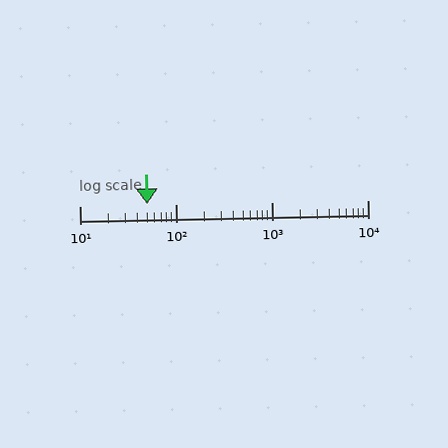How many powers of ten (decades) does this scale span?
The scale spans 3 decades, from 10 to 10000.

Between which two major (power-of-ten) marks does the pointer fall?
The pointer is between 10 and 100.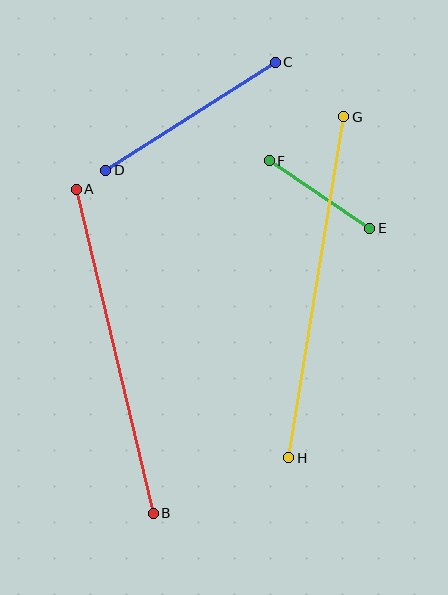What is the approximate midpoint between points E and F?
The midpoint is at approximately (319, 194) pixels.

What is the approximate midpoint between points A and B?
The midpoint is at approximately (115, 351) pixels.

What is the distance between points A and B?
The distance is approximately 333 pixels.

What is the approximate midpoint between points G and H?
The midpoint is at approximately (316, 287) pixels.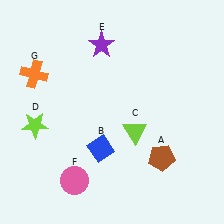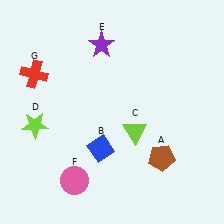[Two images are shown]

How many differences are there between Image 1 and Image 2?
There is 1 difference between the two images.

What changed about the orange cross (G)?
In Image 1, G is orange. In Image 2, it changed to red.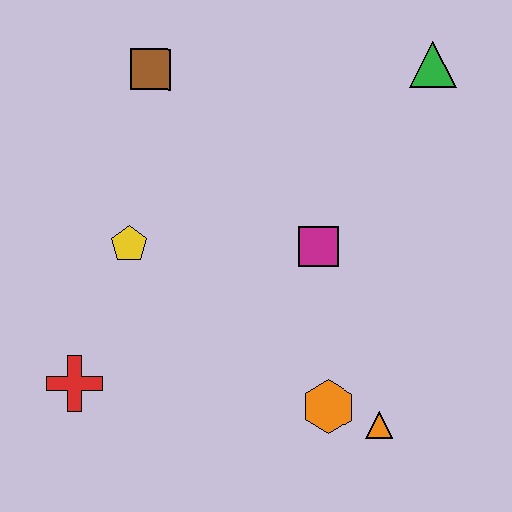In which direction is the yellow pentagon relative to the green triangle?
The yellow pentagon is to the left of the green triangle.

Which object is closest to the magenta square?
The orange hexagon is closest to the magenta square.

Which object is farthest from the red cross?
The green triangle is farthest from the red cross.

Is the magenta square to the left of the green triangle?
Yes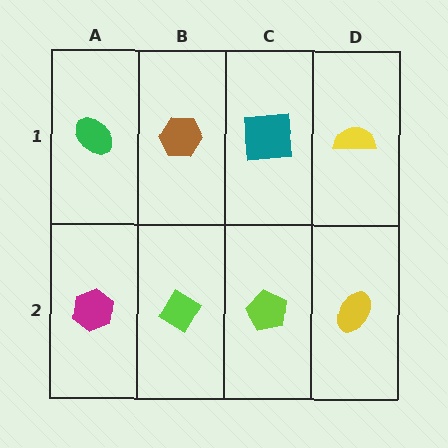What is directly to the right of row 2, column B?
A lime pentagon.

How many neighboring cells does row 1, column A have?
2.